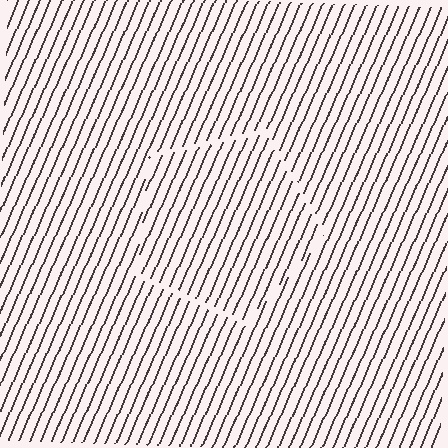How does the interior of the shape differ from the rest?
The interior of the shape contains the same grating, shifted by half a period — the contour is defined by the phase discontinuity where line-ends from the inner and outer gratings abut.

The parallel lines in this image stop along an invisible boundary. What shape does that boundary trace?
An illusory pentagon. The interior of the shape contains the same grating, shifted by half a period — the contour is defined by the phase discontinuity where line-ends from the inner and outer gratings abut.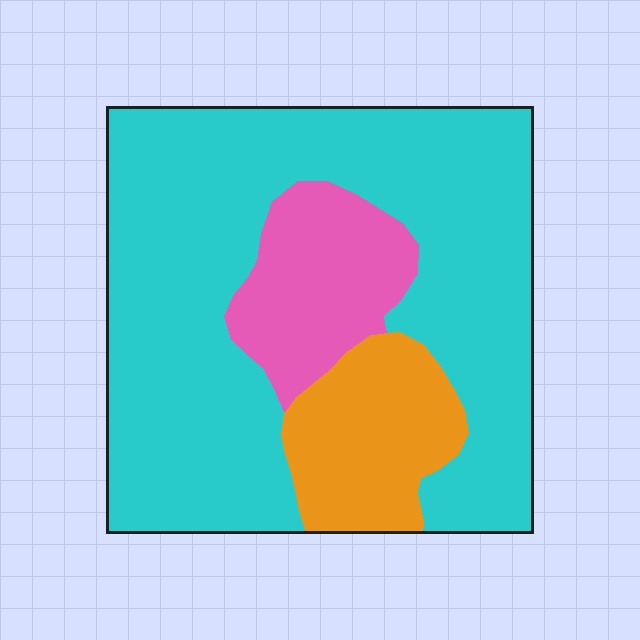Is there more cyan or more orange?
Cyan.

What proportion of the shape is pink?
Pink takes up about one sixth (1/6) of the shape.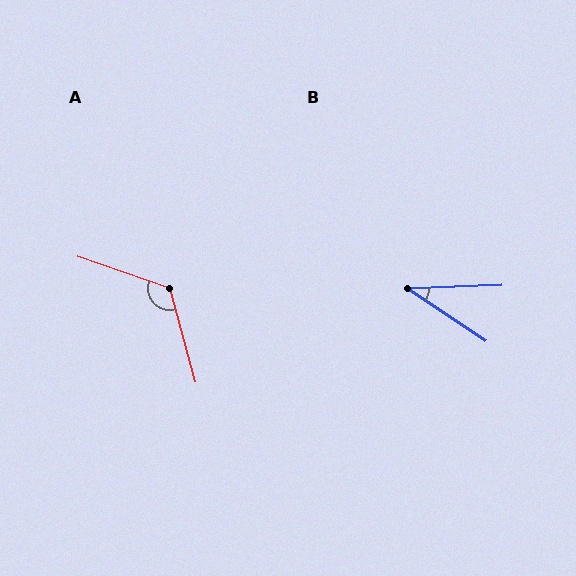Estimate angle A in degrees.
Approximately 124 degrees.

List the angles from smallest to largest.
B (36°), A (124°).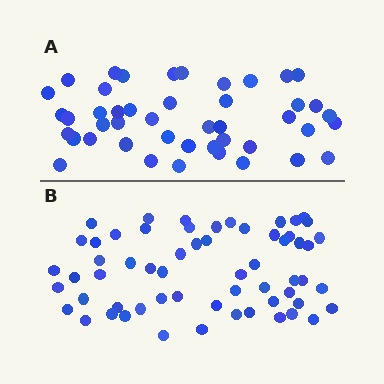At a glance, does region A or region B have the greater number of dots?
Region B (the bottom region) has more dots.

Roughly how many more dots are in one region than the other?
Region B has approximately 15 more dots than region A.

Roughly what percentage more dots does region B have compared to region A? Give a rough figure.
About 35% more.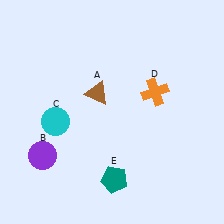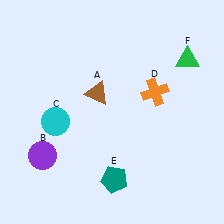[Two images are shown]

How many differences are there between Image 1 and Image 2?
There is 1 difference between the two images.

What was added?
A green triangle (F) was added in Image 2.